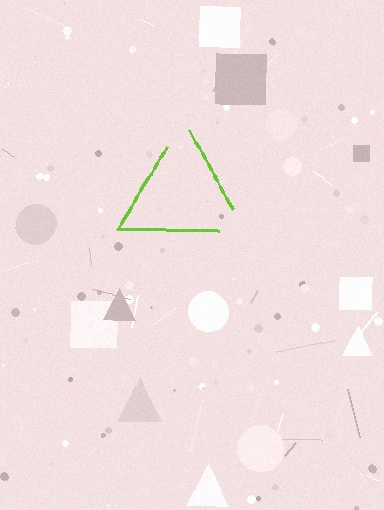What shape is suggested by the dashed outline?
The dashed outline suggests a triangle.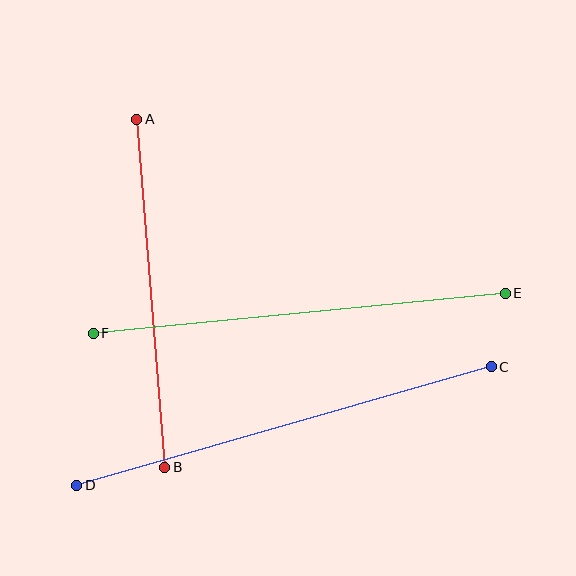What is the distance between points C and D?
The distance is approximately 431 pixels.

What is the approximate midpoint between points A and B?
The midpoint is at approximately (151, 293) pixels.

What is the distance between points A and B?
The distance is approximately 349 pixels.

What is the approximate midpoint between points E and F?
The midpoint is at approximately (299, 313) pixels.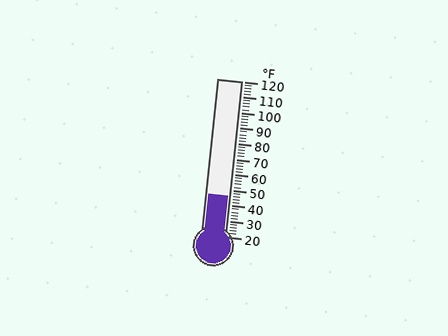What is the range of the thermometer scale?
The thermometer scale ranges from 20°F to 120°F.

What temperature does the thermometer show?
The thermometer shows approximately 46°F.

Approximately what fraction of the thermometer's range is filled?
The thermometer is filled to approximately 25% of its range.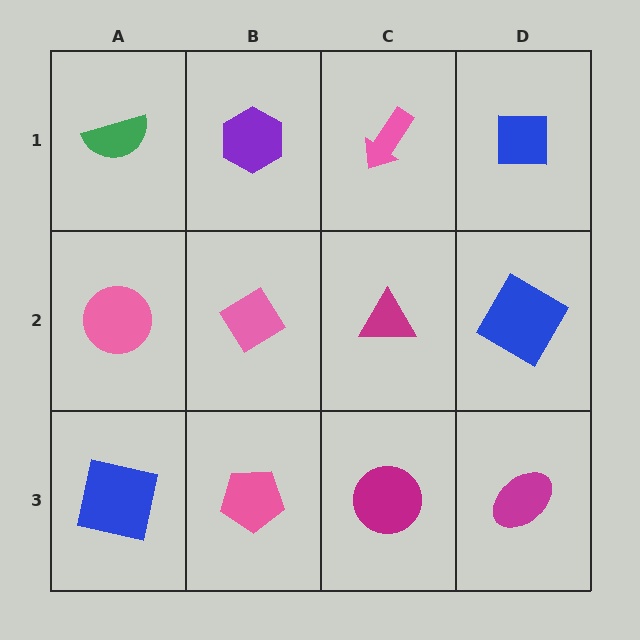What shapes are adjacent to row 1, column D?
A blue square (row 2, column D), a pink arrow (row 1, column C).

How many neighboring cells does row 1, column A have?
2.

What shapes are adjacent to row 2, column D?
A blue square (row 1, column D), a magenta ellipse (row 3, column D), a magenta triangle (row 2, column C).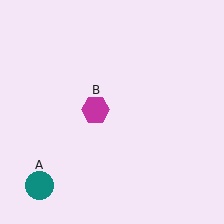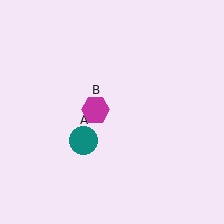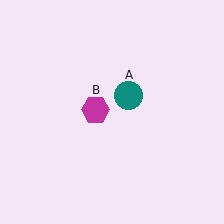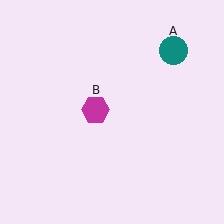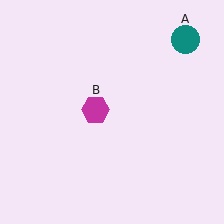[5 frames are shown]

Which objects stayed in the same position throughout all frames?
Magenta hexagon (object B) remained stationary.